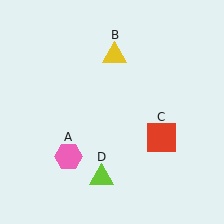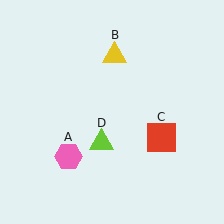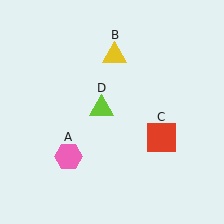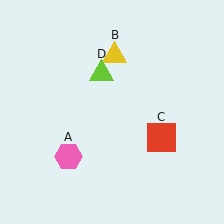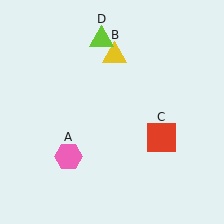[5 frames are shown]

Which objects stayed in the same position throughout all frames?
Pink hexagon (object A) and yellow triangle (object B) and red square (object C) remained stationary.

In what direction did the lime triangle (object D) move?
The lime triangle (object D) moved up.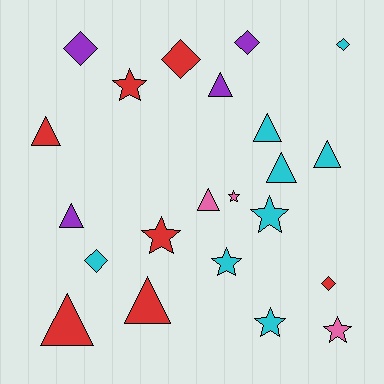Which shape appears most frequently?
Triangle, with 9 objects.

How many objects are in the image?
There are 22 objects.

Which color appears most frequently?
Cyan, with 8 objects.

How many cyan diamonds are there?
There are 2 cyan diamonds.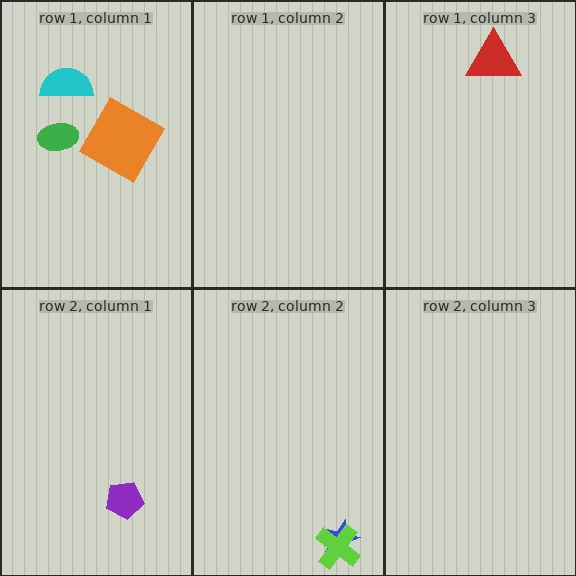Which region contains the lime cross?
The row 2, column 2 region.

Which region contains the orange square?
The row 1, column 1 region.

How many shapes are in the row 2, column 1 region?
1.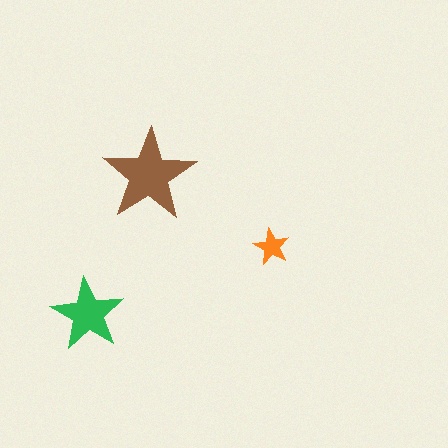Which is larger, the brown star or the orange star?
The brown one.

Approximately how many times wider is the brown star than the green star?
About 1.5 times wider.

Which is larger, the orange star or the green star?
The green one.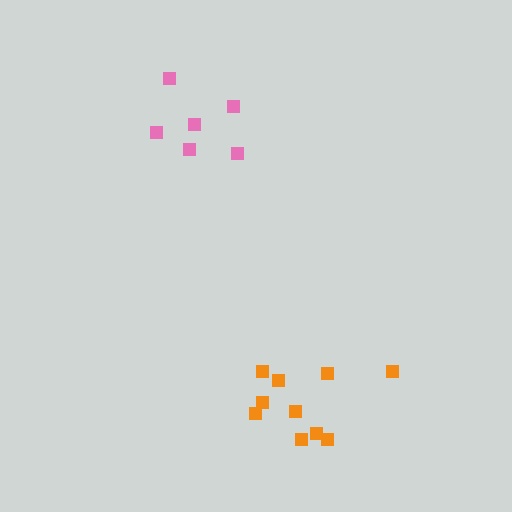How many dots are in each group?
Group 1: 6 dots, Group 2: 10 dots (16 total).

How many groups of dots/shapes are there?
There are 2 groups.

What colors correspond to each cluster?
The clusters are colored: pink, orange.